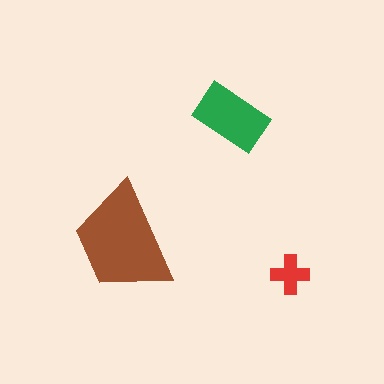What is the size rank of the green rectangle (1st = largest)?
2nd.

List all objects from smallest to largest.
The red cross, the green rectangle, the brown trapezoid.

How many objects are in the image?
There are 3 objects in the image.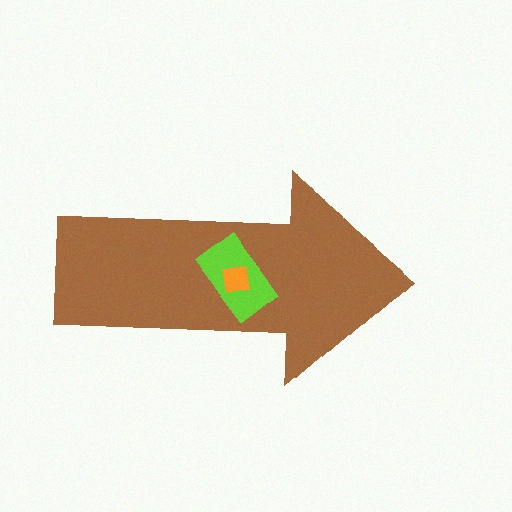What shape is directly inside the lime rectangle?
The orange square.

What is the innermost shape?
The orange square.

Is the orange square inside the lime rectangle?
Yes.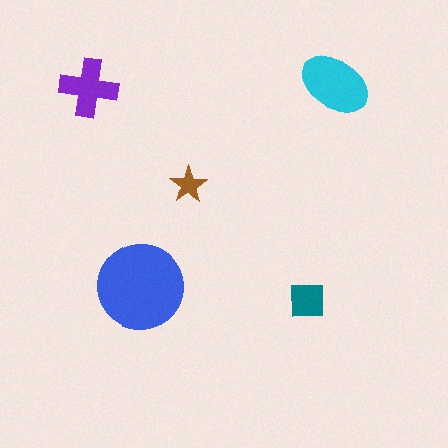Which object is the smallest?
The brown star.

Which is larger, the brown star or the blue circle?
The blue circle.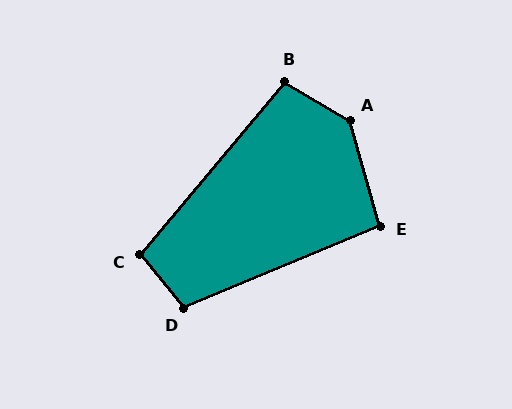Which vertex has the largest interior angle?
A, at approximately 136 degrees.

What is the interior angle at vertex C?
Approximately 101 degrees (obtuse).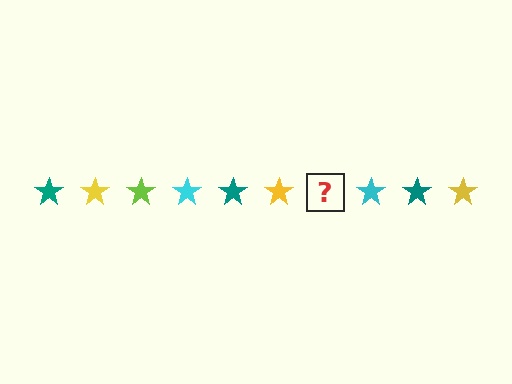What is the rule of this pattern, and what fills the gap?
The rule is that the pattern cycles through teal, yellow, lime, cyan stars. The gap should be filled with a lime star.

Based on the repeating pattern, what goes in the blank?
The blank should be a lime star.